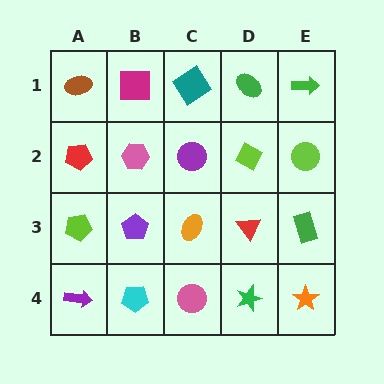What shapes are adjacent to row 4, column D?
A red triangle (row 3, column D), a pink circle (row 4, column C), an orange star (row 4, column E).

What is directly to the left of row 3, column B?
A lime pentagon.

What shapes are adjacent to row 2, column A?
A brown ellipse (row 1, column A), a lime pentagon (row 3, column A), a pink hexagon (row 2, column B).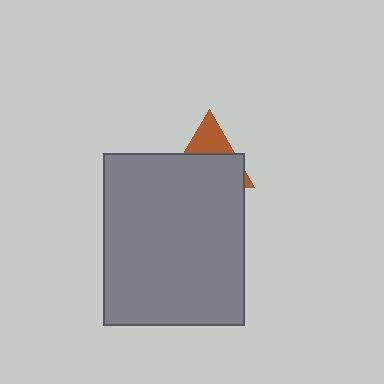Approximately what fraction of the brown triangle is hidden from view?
Roughly 66% of the brown triangle is hidden behind the gray rectangle.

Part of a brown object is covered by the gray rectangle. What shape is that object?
It is a triangle.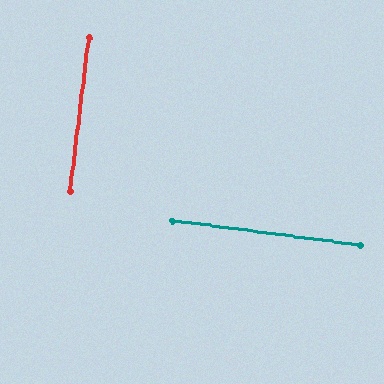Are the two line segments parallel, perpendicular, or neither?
Perpendicular — they meet at approximately 90°.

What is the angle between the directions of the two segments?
Approximately 90 degrees.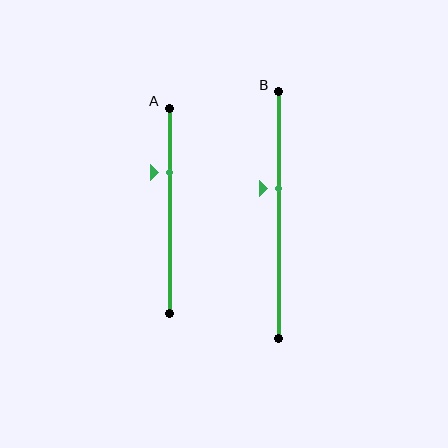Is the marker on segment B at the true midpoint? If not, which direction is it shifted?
No, the marker on segment B is shifted upward by about 11% of the segment length.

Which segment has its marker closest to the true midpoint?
Segment B has its marker closest to the true midpoint.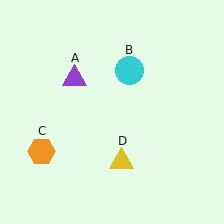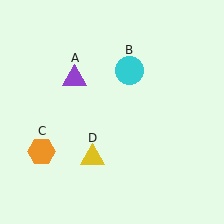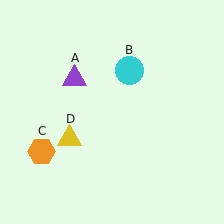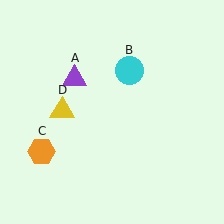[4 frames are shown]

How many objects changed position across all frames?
1 object changed position: yellow triangle (object D).